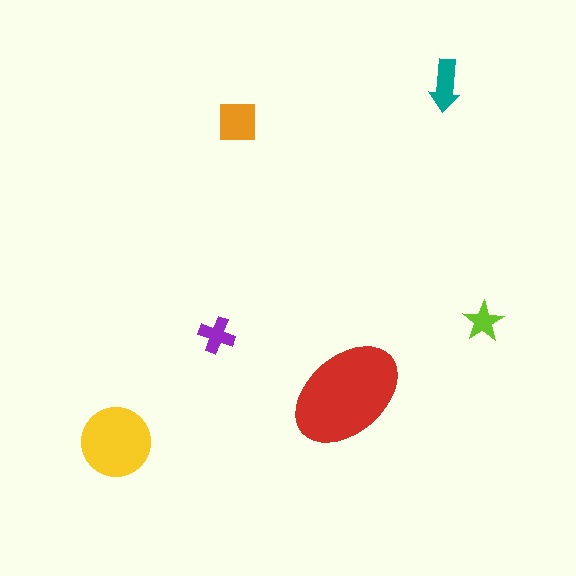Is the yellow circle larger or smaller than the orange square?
Larger.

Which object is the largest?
The red ellipse.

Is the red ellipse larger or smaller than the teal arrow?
Larger.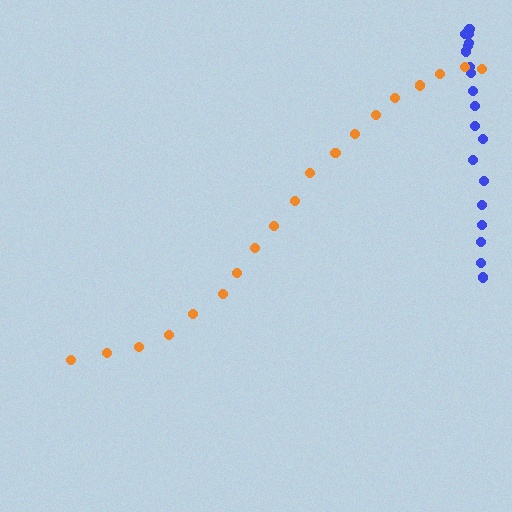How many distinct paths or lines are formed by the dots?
There are 2 distinct paths.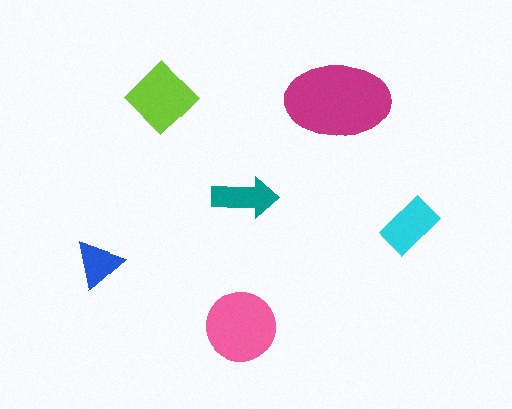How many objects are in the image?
There are 6 objects in the image.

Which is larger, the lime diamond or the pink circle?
The pink circle.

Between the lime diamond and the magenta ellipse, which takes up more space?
The magenta ellipse.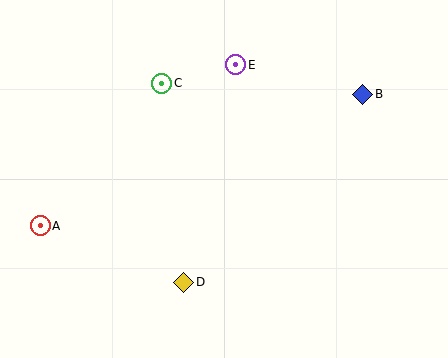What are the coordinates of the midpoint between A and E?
The midpoint between A and E is at (138, 145).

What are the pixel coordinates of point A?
Point A is at (40, 226).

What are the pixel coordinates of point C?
Point C is at (162, 83).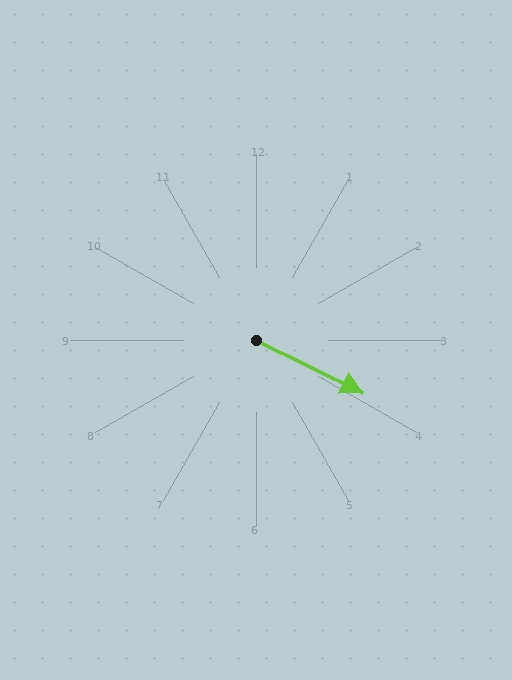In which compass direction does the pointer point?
Southeast.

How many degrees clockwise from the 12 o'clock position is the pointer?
Approximately 116 degrees.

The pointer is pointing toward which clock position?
Roughly 4 o'clock.